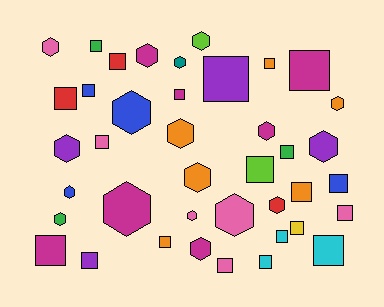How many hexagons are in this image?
There are 18 hexagons.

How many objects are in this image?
There are 40 objects.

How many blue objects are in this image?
There are 4 blue objects.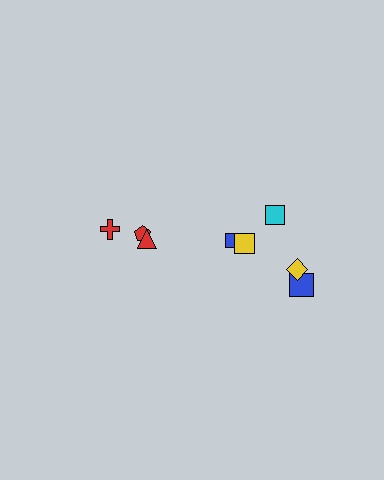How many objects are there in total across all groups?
There are 8 objects.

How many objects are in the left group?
There are 3 objects.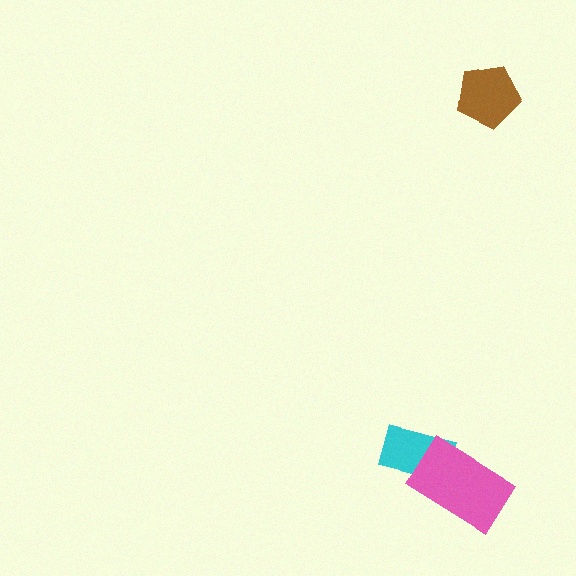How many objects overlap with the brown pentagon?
0 objects overlap with the brown pentagon.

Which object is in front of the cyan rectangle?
The pink rectangle is in front of the cyan rectangle.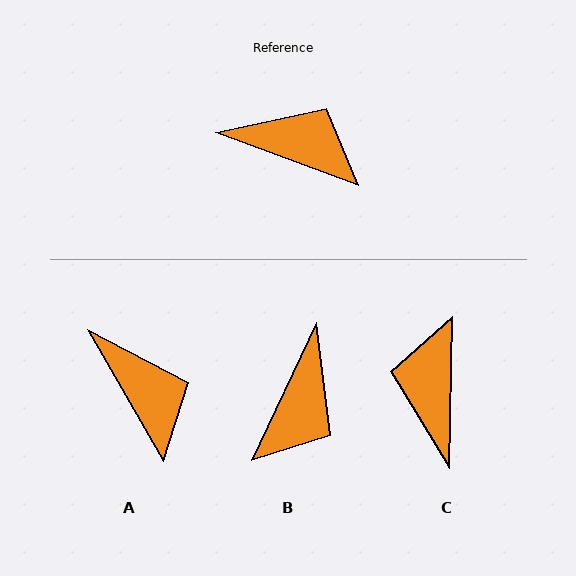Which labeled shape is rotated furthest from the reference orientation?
C, about 109 degrees away.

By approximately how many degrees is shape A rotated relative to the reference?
Approximately 40 degrees clockwise.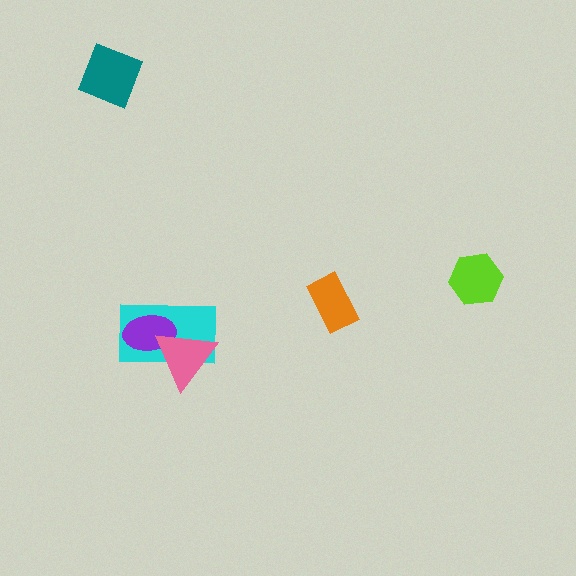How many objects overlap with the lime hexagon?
0 objects overlap with the lime hexagon.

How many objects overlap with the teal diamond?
0 objects overlap with the teal diamond.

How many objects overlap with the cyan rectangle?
2 objects overlap with the cyan rectangle.